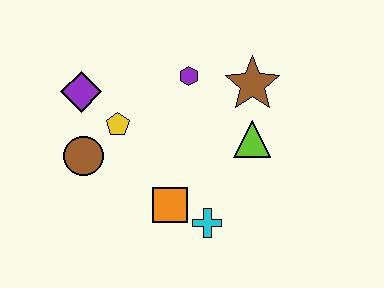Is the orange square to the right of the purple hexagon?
No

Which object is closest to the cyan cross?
The orange square is closest to the cyan cross.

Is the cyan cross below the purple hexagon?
Yes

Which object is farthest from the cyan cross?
The purple diamond is farthest from the cyan cross.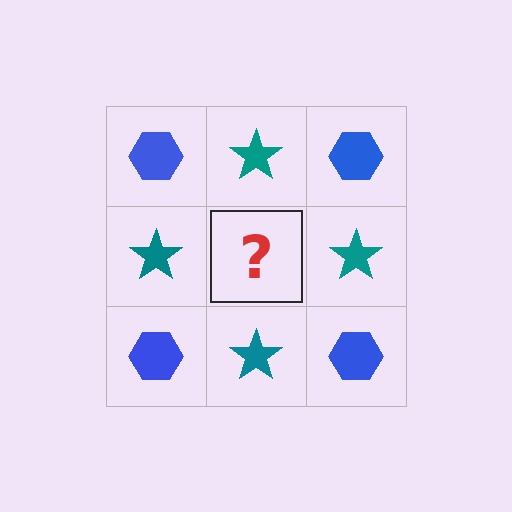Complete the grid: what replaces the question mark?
The question mark should be replaced with a blue hexagon.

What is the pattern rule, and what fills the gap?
The rule is that it alternates blue hexagon and teal star in a checkerboard pattern. The gap should be filled with a blue hexagon.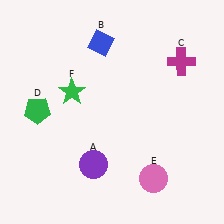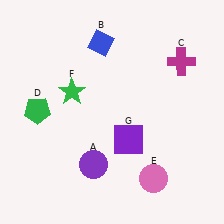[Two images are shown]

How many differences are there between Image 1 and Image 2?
There is 1 difference between the two images.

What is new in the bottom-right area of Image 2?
A purple square (G) was added in the bottom-right area of Image 2.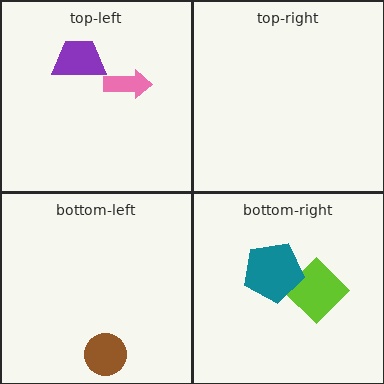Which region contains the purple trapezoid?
The top-left region.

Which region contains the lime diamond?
The bottom-right region.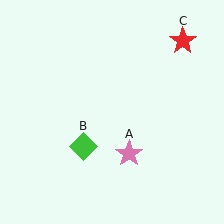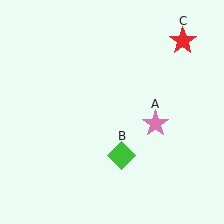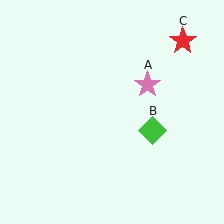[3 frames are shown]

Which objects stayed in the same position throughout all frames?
Red star (object C) remained stationary.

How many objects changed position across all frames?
2 objects changed position: pink star (object A), green diamond (object B).